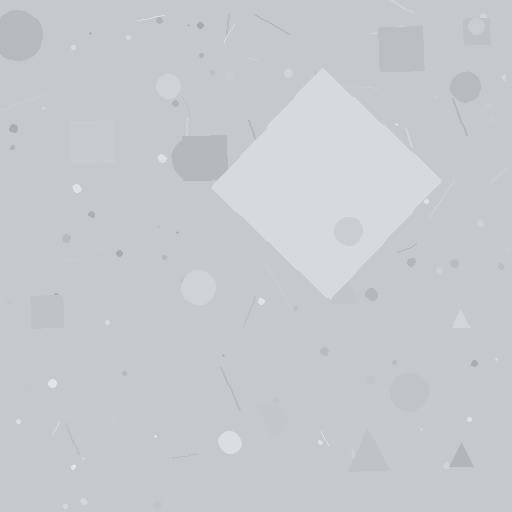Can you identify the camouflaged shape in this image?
The camouflaged shape is a diamond.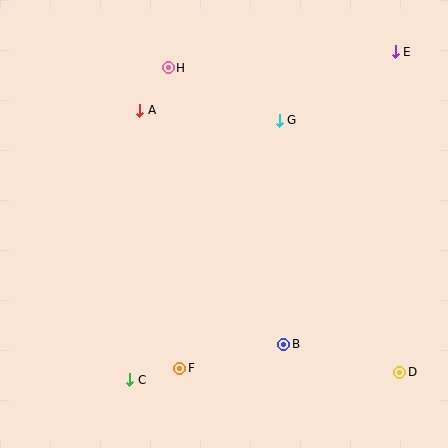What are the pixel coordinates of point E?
Point E is at (395, 52).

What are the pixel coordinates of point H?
Point H is at (168, 68).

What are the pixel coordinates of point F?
Point F is at (180, 368).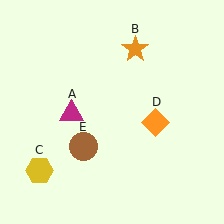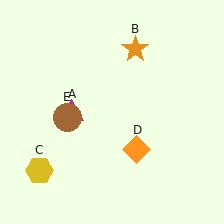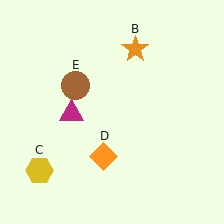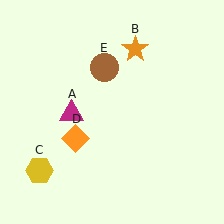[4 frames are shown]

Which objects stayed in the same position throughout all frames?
Magenta triangle (object A) and orange star (object B) and yellow hexagon (object C) remained stationary.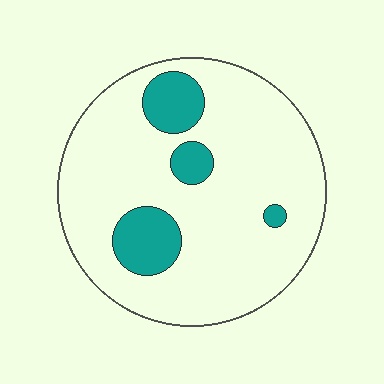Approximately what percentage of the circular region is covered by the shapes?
Approximately 15%.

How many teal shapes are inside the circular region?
4.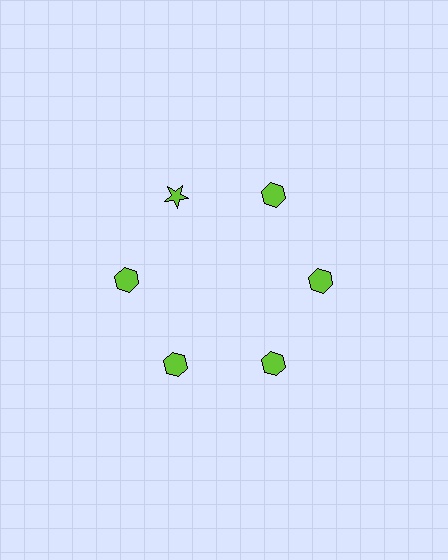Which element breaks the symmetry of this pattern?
The lime star at roughly the 11 o'clock position breaks the symmetry. All other shapes are lime hexagons.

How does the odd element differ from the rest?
It has a different shape: star instead of hexagon.